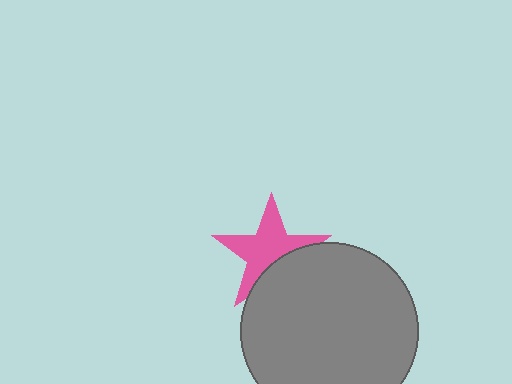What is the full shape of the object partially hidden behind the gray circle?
The partially hidden object is a pink star.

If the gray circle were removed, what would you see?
You would see the complete pink star.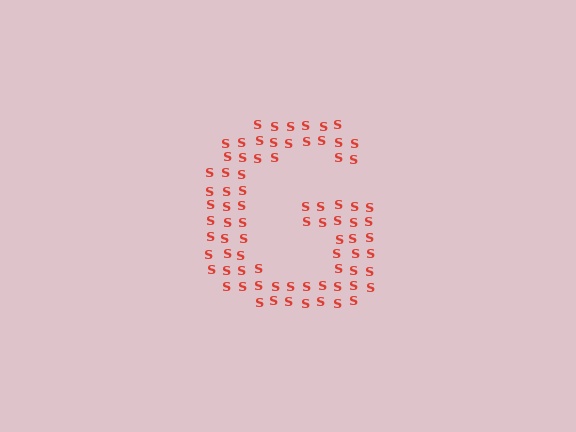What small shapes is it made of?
It is made of small letter S's.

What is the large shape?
The large shape is the letter G.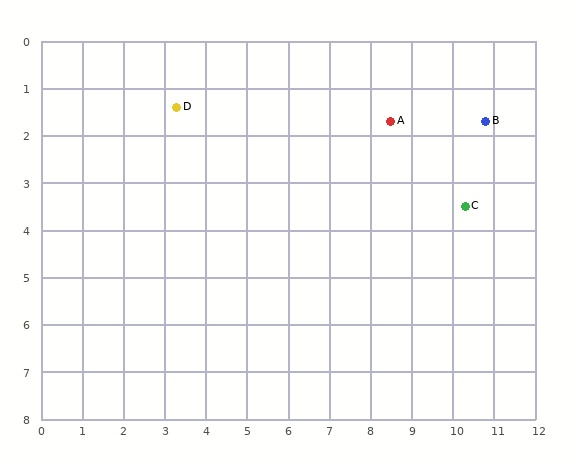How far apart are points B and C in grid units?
Points B and C are about 1.9 grid units apart.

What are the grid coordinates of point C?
Point C is at approximately (10.3, 3.5).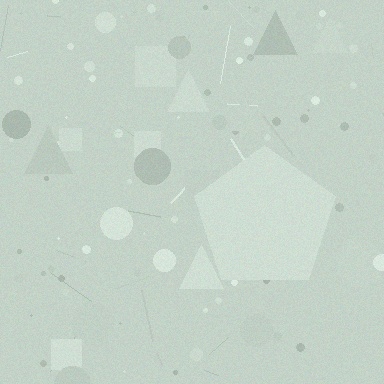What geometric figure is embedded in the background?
A pentagon is embedded in the background.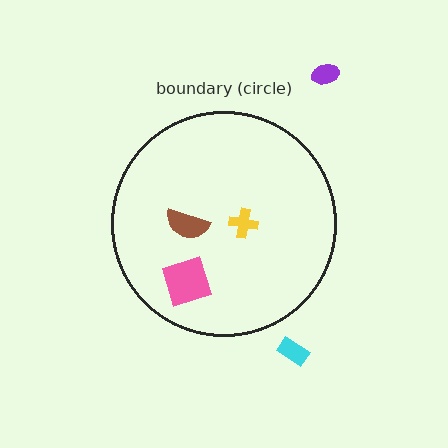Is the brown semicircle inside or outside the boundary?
Inside.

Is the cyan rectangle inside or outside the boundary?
Outside.